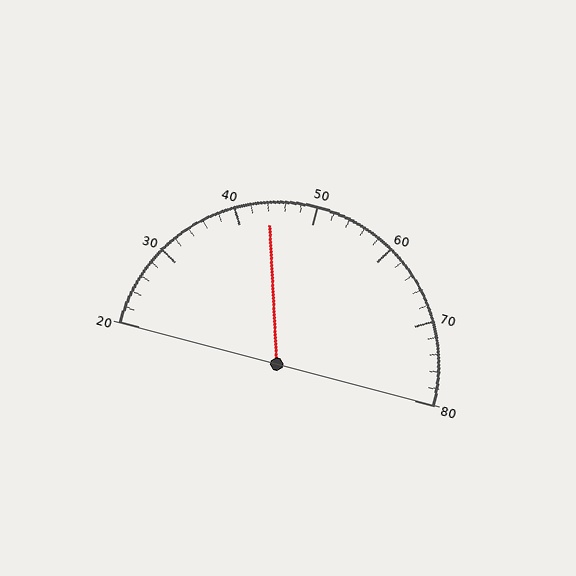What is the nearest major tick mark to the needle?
The nearest major tick mark is 40.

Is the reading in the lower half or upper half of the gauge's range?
The reading is in the lower half of the range (20 to 80).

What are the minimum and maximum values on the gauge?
The gauge ranges from 20 to 80.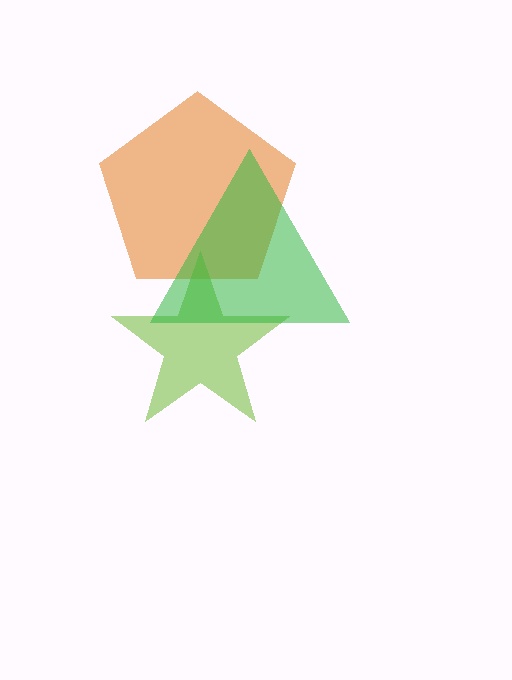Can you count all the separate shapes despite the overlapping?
Yes, there are 3 separate shapes.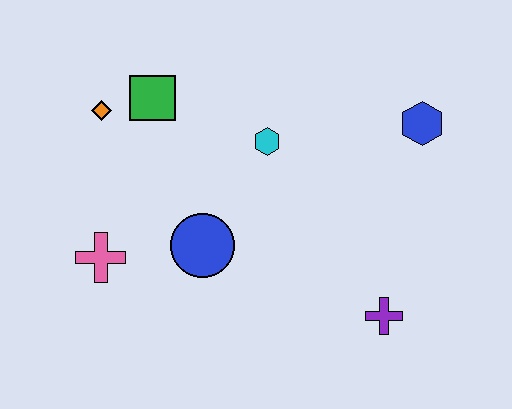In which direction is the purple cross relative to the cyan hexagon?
The purple cross is below the cyan hexagon.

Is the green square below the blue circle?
No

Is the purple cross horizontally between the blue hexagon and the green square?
Yes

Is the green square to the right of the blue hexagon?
No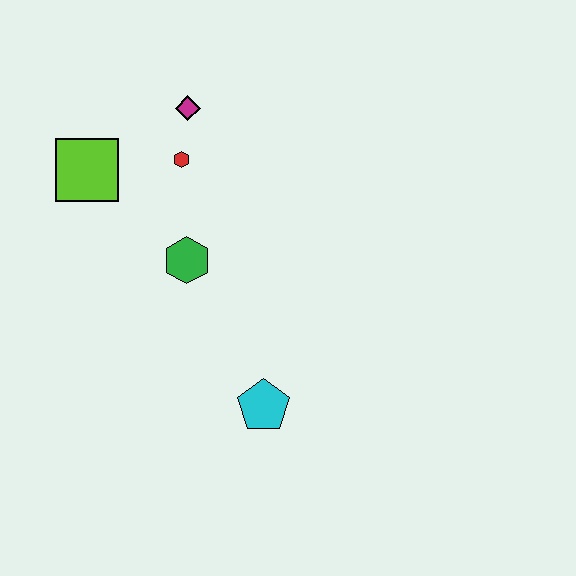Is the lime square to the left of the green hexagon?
Yes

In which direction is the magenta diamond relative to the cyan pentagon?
The magenta diamond is above the cyan pentagon.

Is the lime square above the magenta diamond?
No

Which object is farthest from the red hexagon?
The cyan pentagon is farthest from the red hexagon.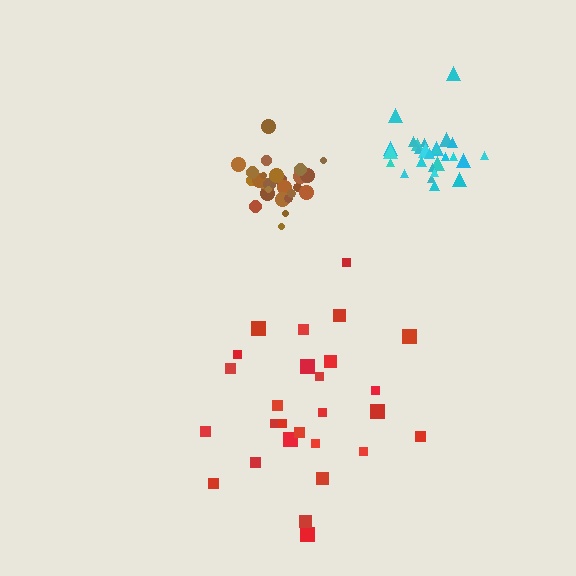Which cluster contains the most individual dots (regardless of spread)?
Brown (28).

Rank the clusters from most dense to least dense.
brown, cyan, red.